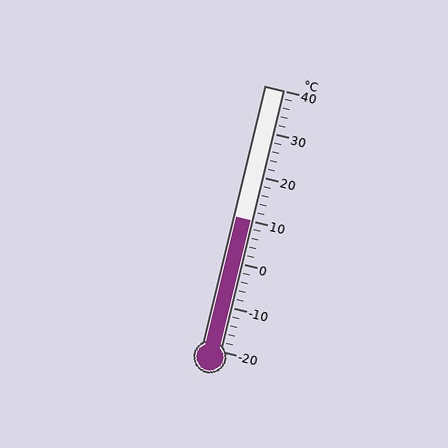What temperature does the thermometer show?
The thermometer shows approximately 10°C.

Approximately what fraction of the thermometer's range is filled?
The thermometer is filled to approximately 50% of its range.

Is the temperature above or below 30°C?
The temperature is below 30°C.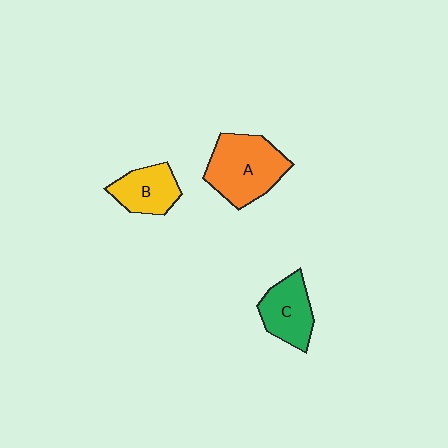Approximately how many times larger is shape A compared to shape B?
Approximately 1.6 times.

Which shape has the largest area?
Shape A (orange).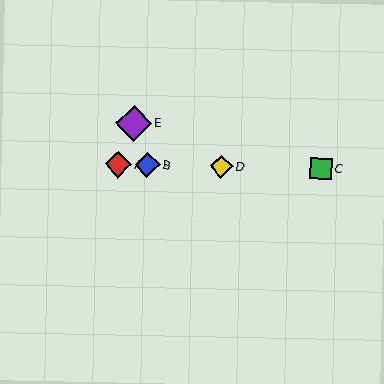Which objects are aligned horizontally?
Objects A, B, C, D are aligned horizontally.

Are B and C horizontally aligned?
Yes, both are at y≈165.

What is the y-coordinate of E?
Object E is at y≈123.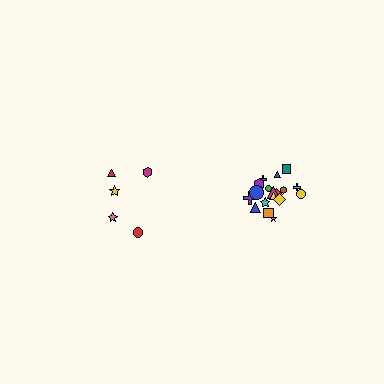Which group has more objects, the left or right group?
The right group.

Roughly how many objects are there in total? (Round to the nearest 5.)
Roughly 25 objects in total.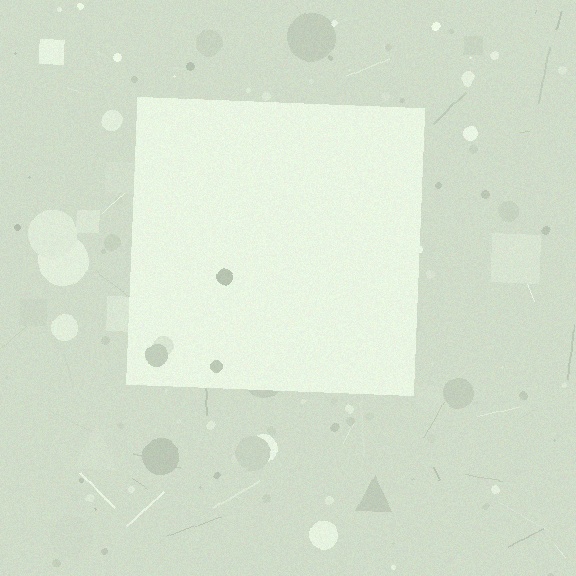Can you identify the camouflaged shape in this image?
The camouflaged shape is a square.